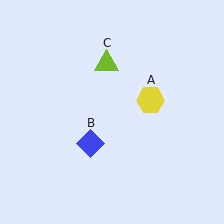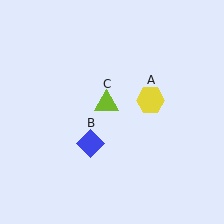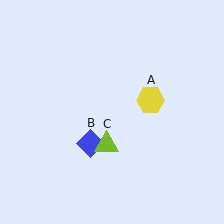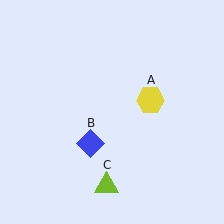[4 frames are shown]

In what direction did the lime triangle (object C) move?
The lime triangle (object C) moved down.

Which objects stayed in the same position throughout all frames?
Yellow hexagon (object A) and blue diamond (object B) remained stationary.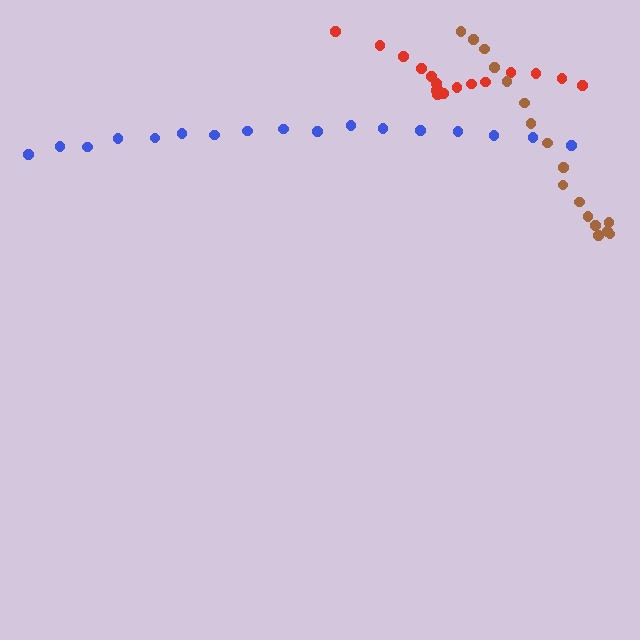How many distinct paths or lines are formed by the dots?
There are 3 distinct paths.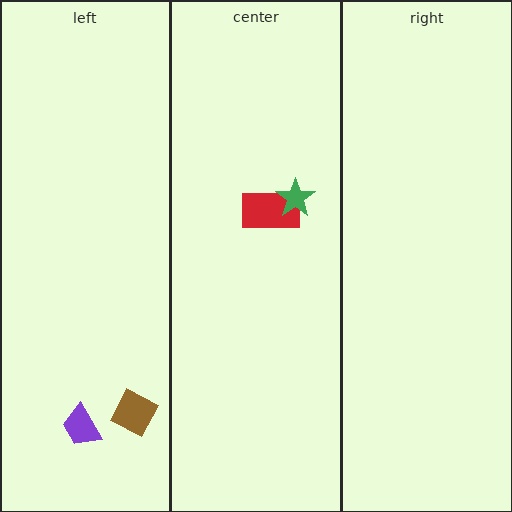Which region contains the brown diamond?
The left region.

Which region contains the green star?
The center region.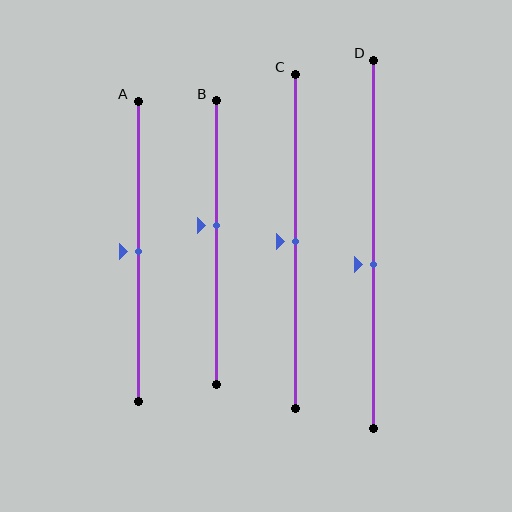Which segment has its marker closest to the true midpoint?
Segment A has its marker closest to the true midpoint.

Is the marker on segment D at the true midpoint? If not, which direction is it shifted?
No, the marker on segment D is shifted downward by about 5% of the segment length.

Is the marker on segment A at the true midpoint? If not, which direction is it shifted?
Yes, the marker on segment A is at the true midpoint.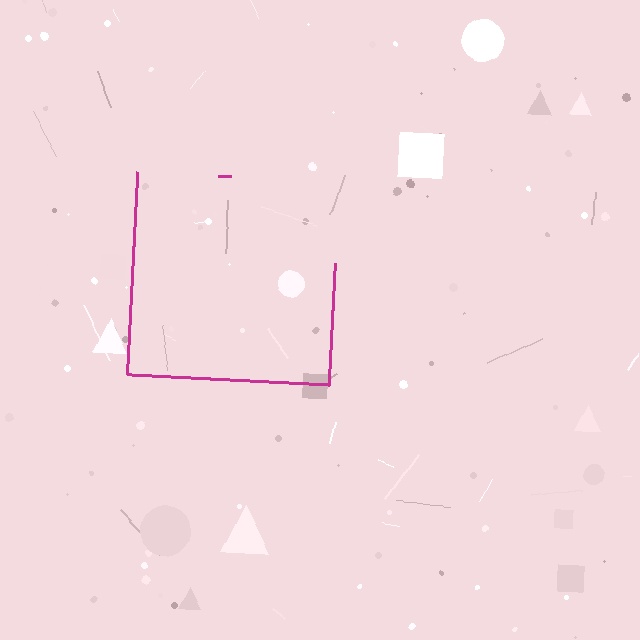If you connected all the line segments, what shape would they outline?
They would outline a square.